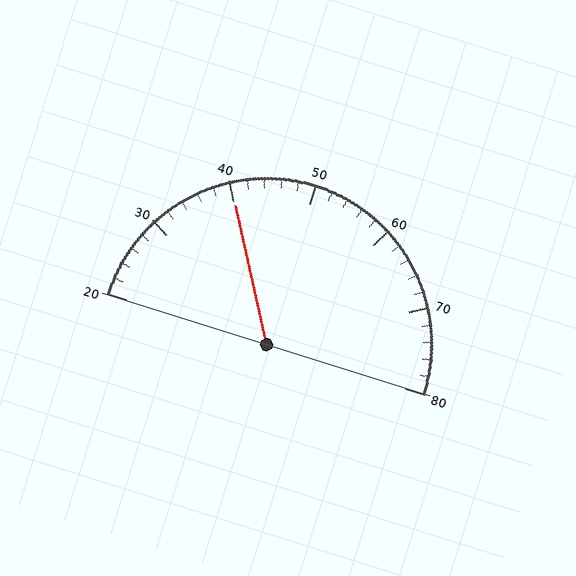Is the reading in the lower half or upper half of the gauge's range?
The reading is in the lower half of the range (20 to 80).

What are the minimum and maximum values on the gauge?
The gauge ranges from 20 to 80.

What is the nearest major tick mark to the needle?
The nearest major tick mark is 40.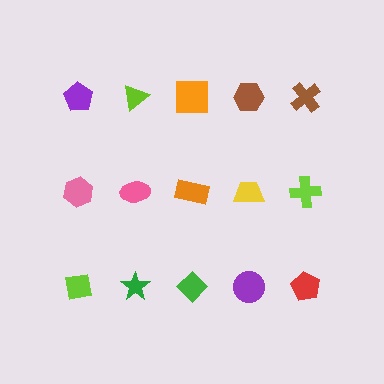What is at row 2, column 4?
A yellow trapezoid.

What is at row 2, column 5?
A lime cross.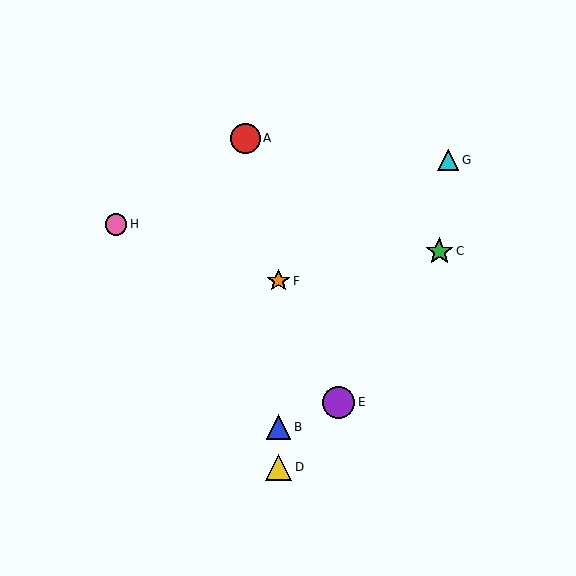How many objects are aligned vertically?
3 objects (B, D, F) are aligned vertically.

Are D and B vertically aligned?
Yes, both are at x≈278.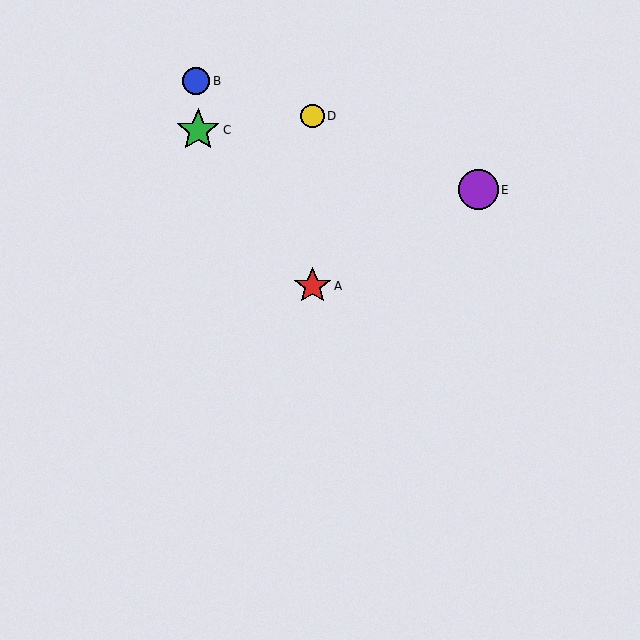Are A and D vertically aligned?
Yes, both are at x≈313.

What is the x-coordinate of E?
Object E is at x≈478.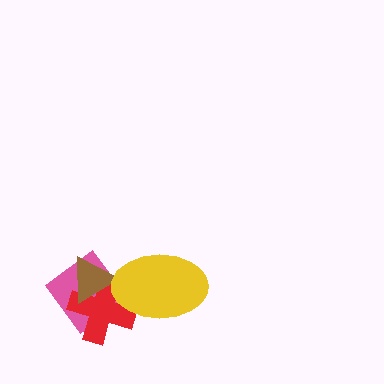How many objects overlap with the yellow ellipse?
1 object overlaps with the yellow ellipse.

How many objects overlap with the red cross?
3 objects overlap with the red cross.